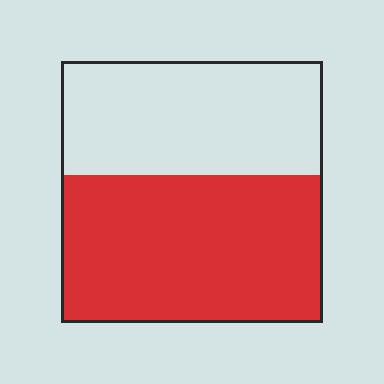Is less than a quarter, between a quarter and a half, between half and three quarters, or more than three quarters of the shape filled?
Between half and three quarters.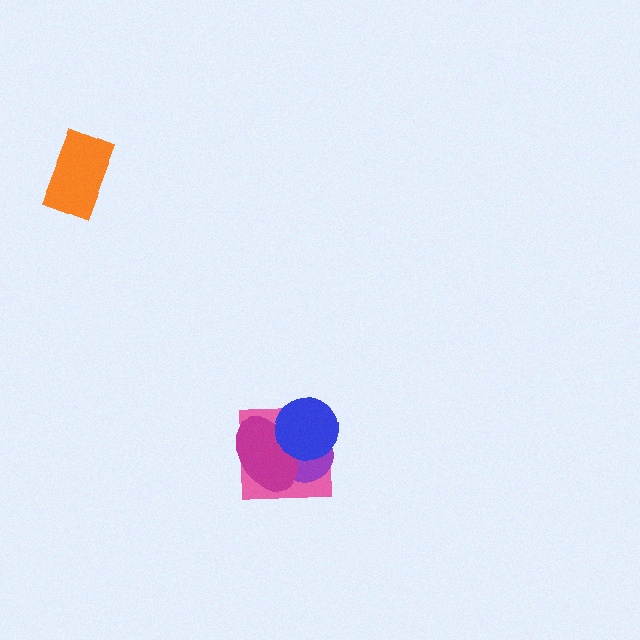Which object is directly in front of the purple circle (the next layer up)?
The magenta ellipse is directly in front of the purple circle.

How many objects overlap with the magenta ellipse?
3 objects overlap with the magenta ellipse.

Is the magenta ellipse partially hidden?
Yes, it is partially covered by another shape.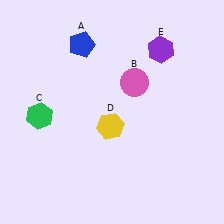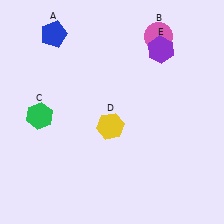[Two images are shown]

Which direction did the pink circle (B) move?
The pink circle (B) moved up.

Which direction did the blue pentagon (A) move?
The blue pentagon (A) moved left.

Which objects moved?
The objects that moved are: the blue pentagon (A), the pink circle (B).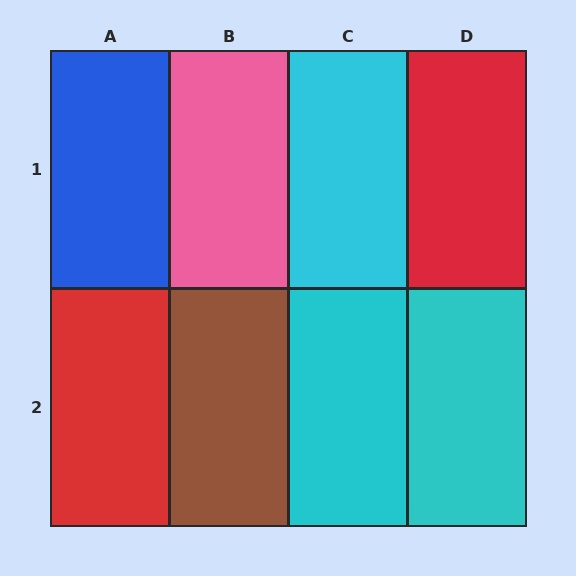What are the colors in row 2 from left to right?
Red, brown, cyan, cyan.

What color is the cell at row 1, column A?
Blue.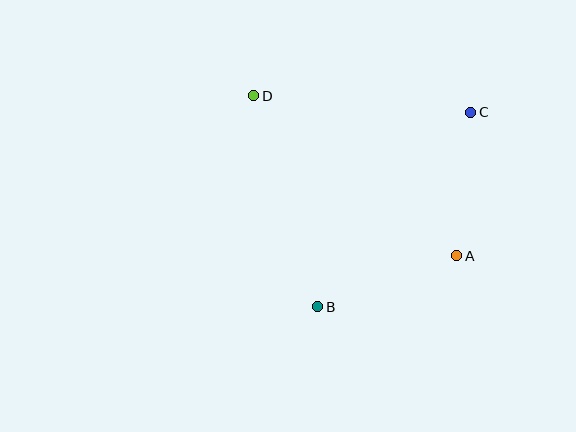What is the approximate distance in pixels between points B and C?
The distance between B and C is approximately 247 pixels.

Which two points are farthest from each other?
Points A and D are farthest from each other.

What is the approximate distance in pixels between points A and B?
The distance between A and B is approximately 148 pixels.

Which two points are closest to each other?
Points A and C are closest to each other.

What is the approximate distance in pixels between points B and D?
The distance between B and D is approximately 221 pixels.